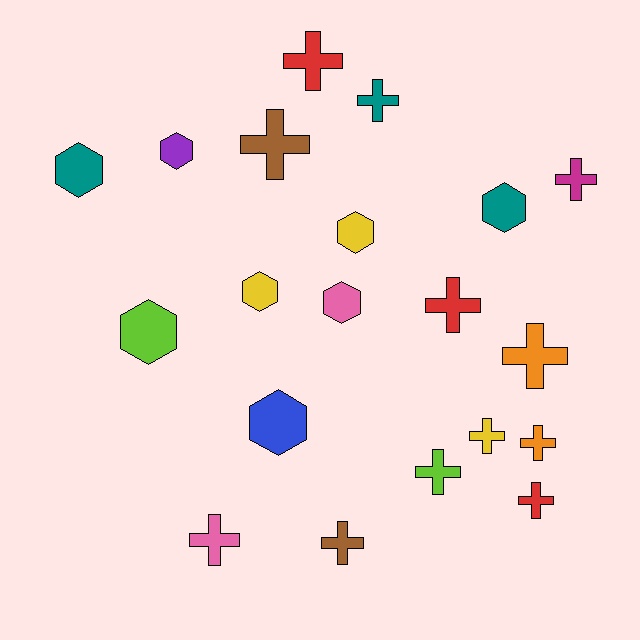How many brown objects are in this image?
There are 2 brown objects.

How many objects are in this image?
There are 20 objects.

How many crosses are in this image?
There are 12 crosses.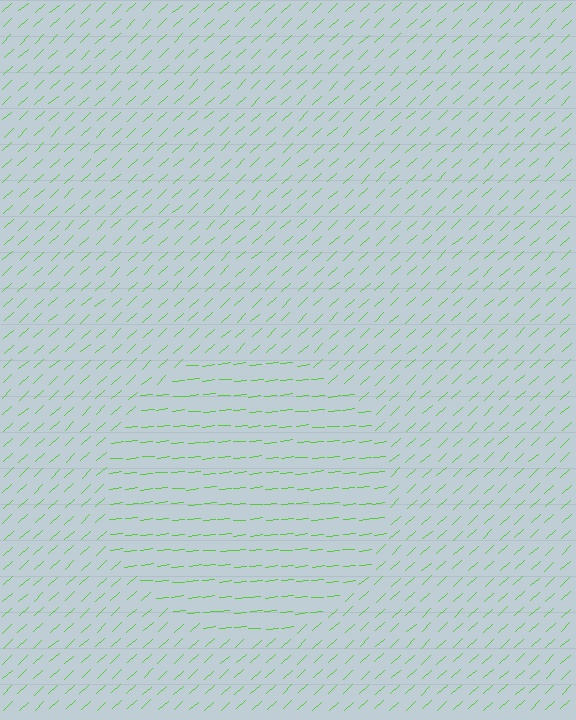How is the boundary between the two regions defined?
The boundary is defined purely by a change in line orientation (approximately 37 degrees difference). All lines are the same color and thickness.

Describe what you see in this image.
The image is filled with small lime line segments. A circle region in the image has lines oriented differently from the surrounding lines, creating a visible texture boundary.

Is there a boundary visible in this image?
Yes, there is a texture boundary formed by a change in line orientation.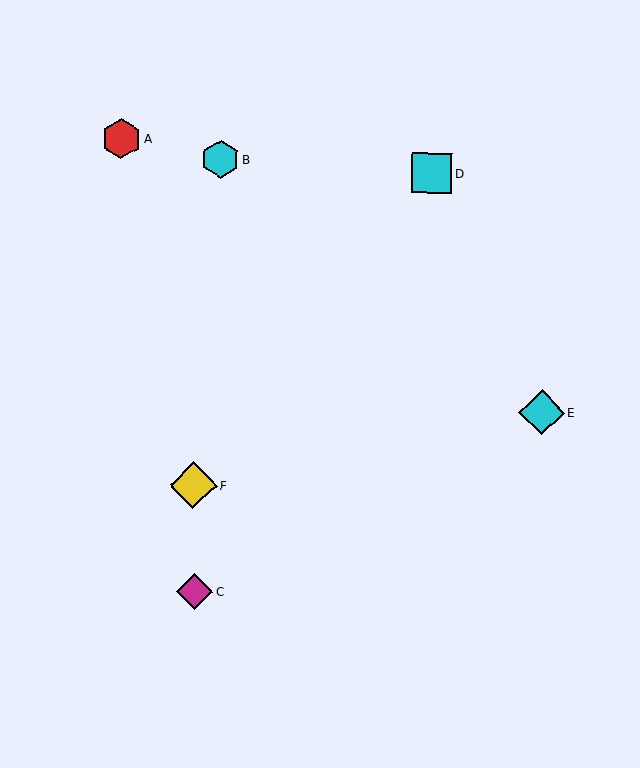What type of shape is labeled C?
Shape C is a magenta diamond.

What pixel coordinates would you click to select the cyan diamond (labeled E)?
Click at (542, 412) to select the cyan diamond E.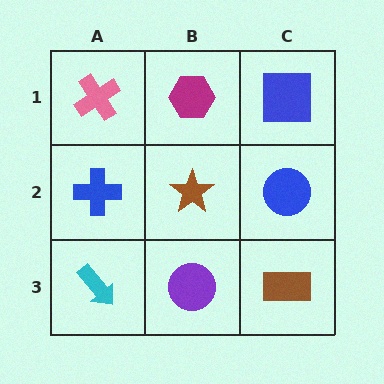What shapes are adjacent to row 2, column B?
A magenta hexagon (row 1, column B), a purple circle (row 3, column B), a blue cross (row 2, column A), a blue circle (row 2, column C).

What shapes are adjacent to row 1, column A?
A blue cross (row 2, column A), a magenta hexagon (row 1, column B).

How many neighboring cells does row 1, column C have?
2.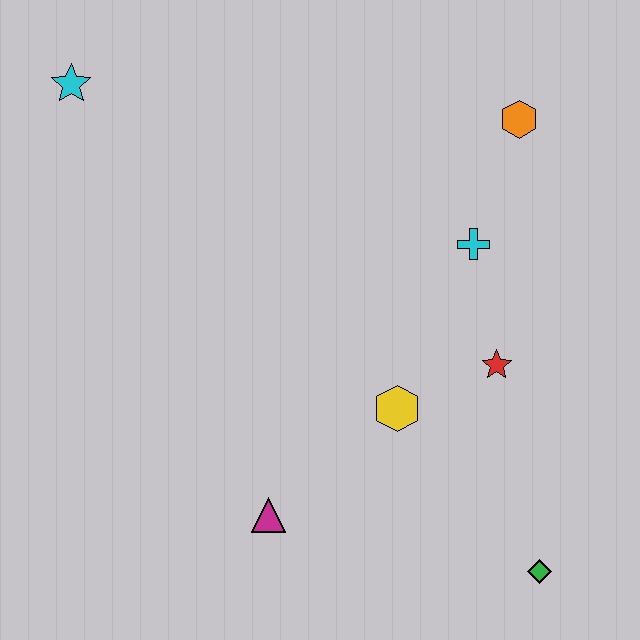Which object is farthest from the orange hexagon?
The magenta triangle is farthest from the orange hexagon.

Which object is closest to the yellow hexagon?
The red star is closest to the yellow hexagon.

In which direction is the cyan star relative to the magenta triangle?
The cyan star is above the magenta triangle.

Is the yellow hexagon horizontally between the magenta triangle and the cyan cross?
Yes